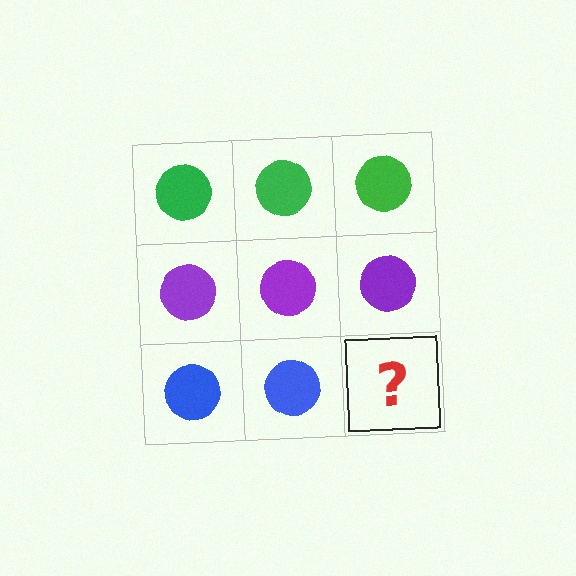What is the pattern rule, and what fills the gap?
The rule is that each row has a consistent color. The gap should be filled with a blue circle.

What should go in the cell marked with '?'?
The missing cell should contain a blue circle.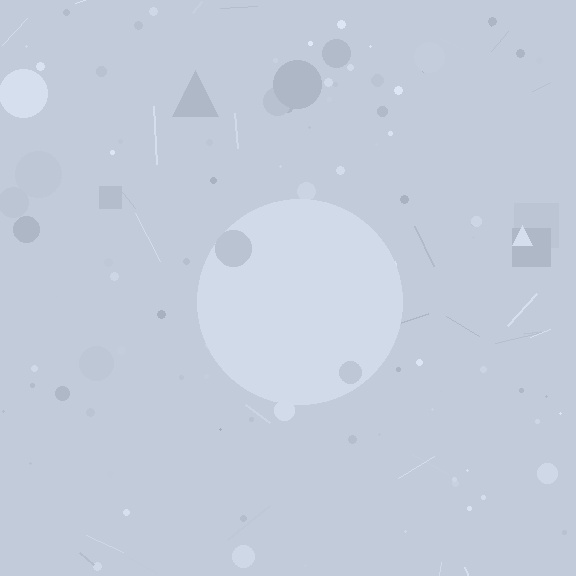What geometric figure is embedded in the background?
A circle is embedded in the background.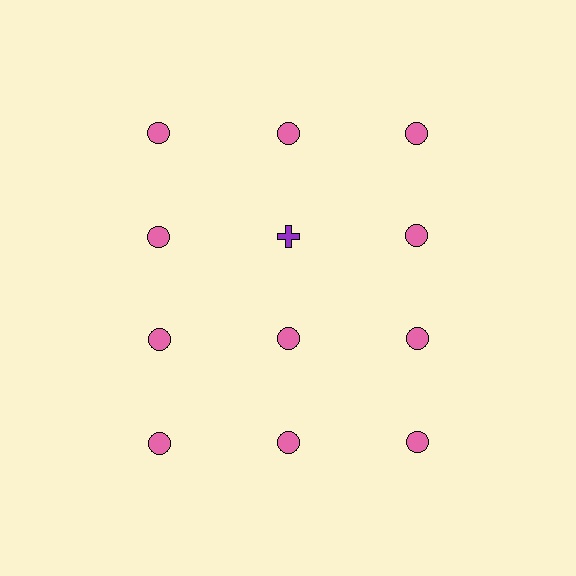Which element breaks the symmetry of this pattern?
The purple cross in the second row, second from left column breaks the symmetry. All other shapes are pink circles.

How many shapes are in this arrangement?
There are 12 shapes arranged in a grid pattern.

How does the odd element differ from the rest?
It differs in both color (purple instead of pink) and shape (cross instead of circle).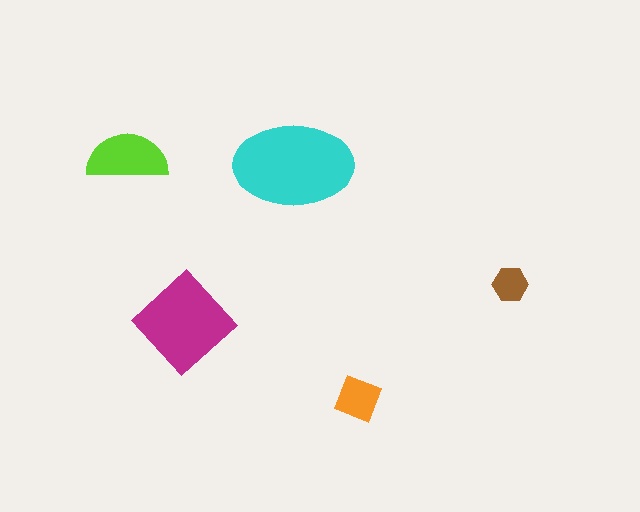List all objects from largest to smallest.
The cyan ellipse, the magenta diamond, the lime semicircle, the orange square, the brown hexagon.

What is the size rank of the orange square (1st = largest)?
4th.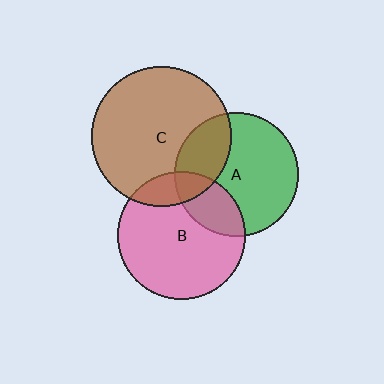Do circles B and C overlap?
Yes.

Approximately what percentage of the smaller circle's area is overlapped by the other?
Approximately 15%.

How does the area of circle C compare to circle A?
Approximately 1.3 times.